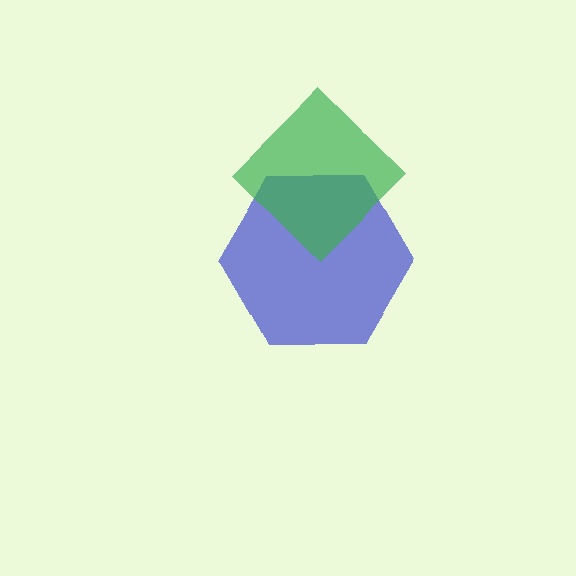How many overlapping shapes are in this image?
There are 2 overlapping shapes in the image.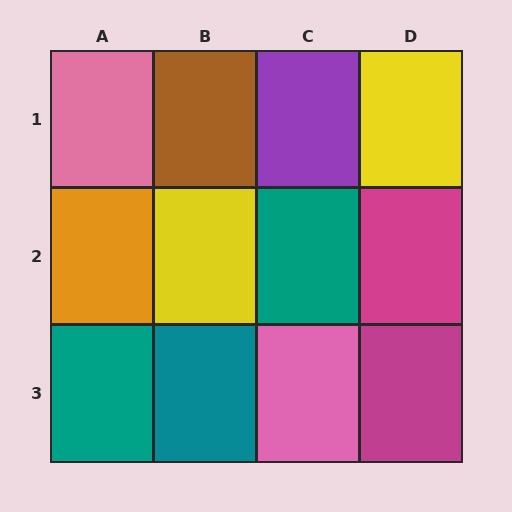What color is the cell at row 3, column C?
Pink.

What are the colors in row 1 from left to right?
Pink, brown, purple, yellow.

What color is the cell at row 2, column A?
Orange.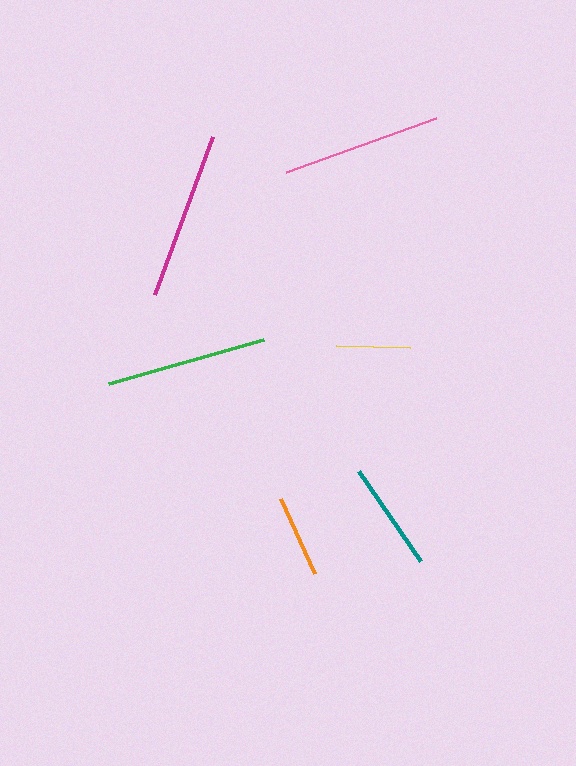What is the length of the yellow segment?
The yellow segment is approximately 74 pixels long.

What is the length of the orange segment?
The orange segment is approximately 82 pixels long.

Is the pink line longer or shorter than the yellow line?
The pink line is longer than the yellow line.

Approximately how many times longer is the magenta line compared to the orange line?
The magenta line is approximately 2.0 times the length of the orange line.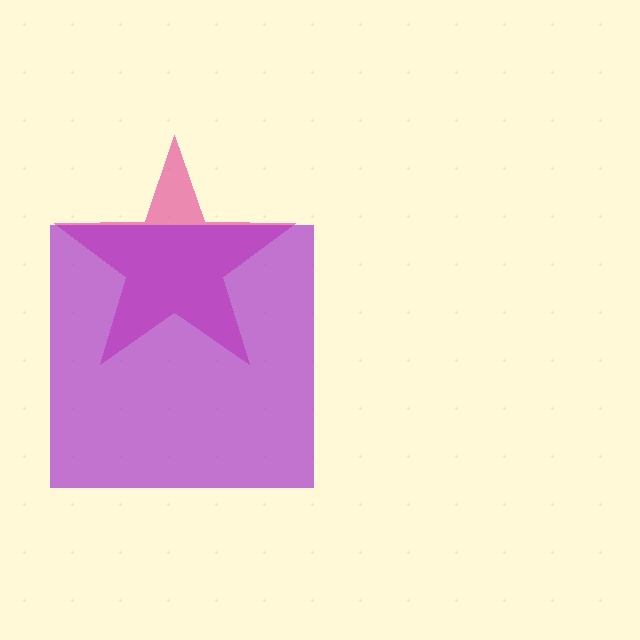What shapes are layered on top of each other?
The layered shapes are: a pink star, a purple square.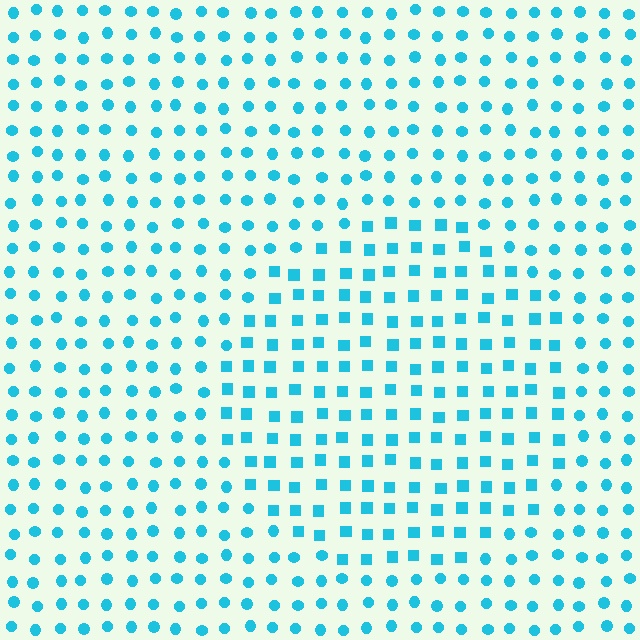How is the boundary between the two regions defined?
The boundary is defined by a change in element shape: squares inside vs. circles outside. All elements share the same color and spacing.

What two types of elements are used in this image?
The image uses squares inside the circle region and circles outside it.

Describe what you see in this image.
The image is filled with small cyan elements arranged in a uniform grid. A circle-shaped region contains squares, while the surrounding area contains circles. The boundary is defined purely by the change in element shape.